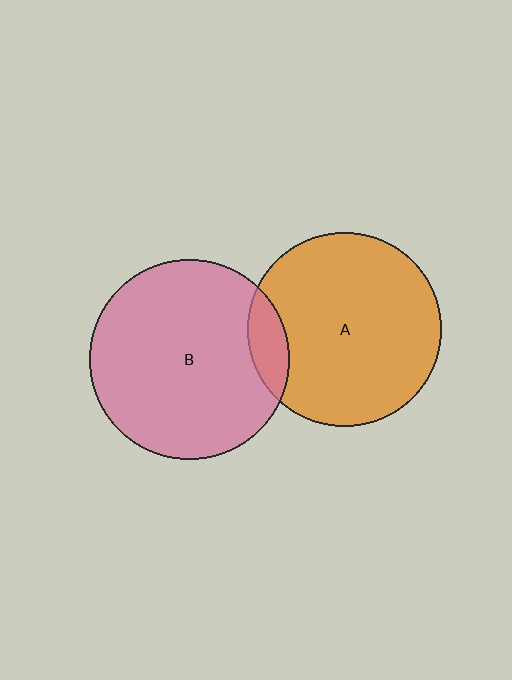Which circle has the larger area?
Circle B (pink).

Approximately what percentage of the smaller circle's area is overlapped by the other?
Approximately 10%.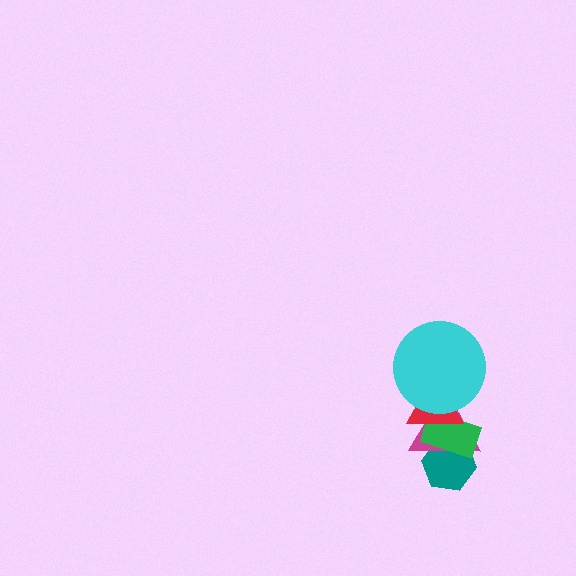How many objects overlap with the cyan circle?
2 objects overlap with the cyan circle.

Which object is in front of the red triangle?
The cyan circle is in front of the red triangle.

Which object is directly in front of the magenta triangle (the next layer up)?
The green rectangle is directly in front of the magenta triangle.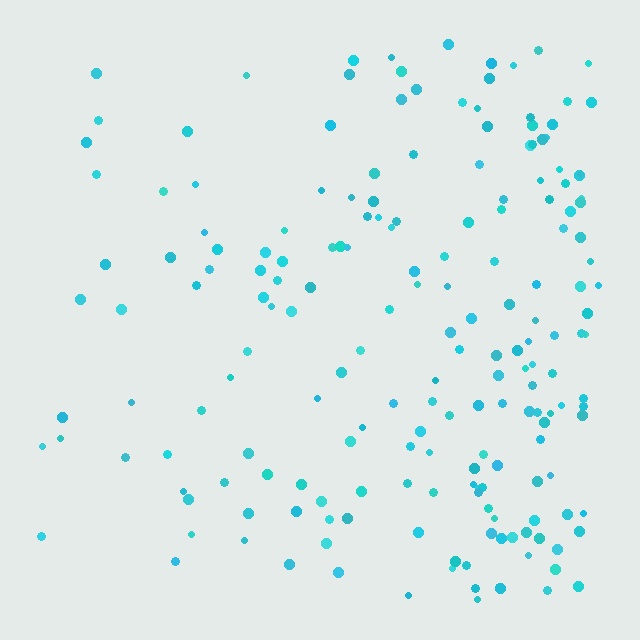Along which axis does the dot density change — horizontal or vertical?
Horizontal.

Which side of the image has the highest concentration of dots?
The right.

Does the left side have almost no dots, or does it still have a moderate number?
Still a moderate number, just noticeably fewer than the right.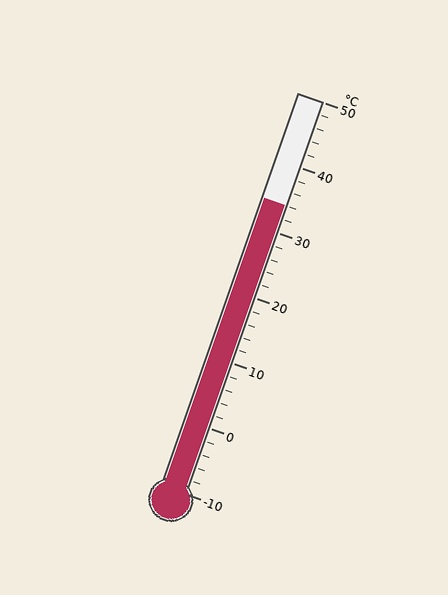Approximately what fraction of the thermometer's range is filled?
The thermometer is filled to approximately 75% of its range.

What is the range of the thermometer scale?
The thermometer scale ranges from -10°C to 50°C.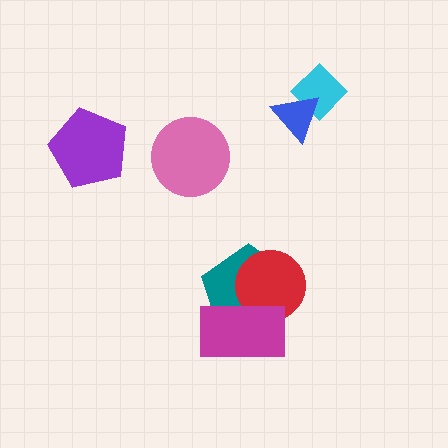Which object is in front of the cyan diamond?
The blue triangle is in front of the cyan diamond.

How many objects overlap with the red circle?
2 objects overlap with the red circle.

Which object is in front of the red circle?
The magenta rectangle is in front of the red circle.